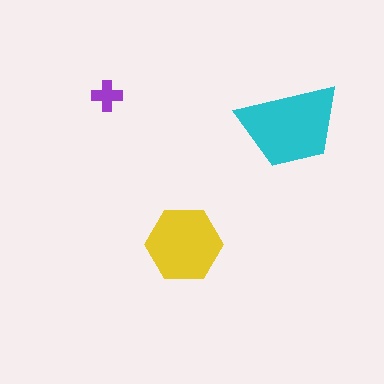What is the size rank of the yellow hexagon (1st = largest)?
2nd.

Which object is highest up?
The purple cross is topmost.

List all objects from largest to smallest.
The cyan trapezoid, the yellow hexagon, the purple cross.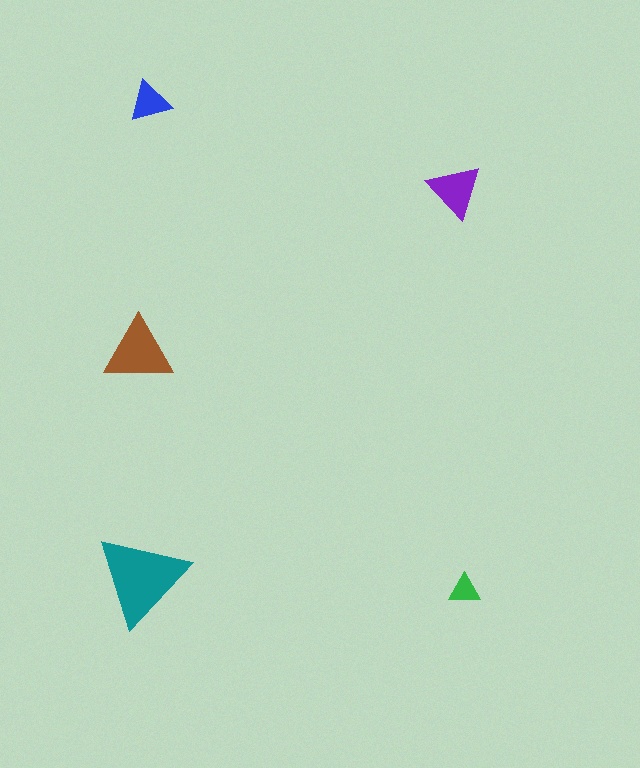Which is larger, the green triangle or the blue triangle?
The blue one.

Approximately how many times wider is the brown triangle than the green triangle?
About 2 times wider.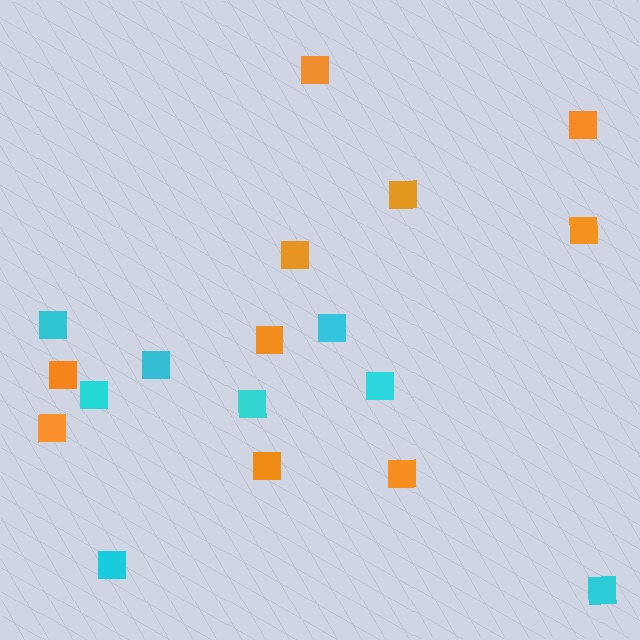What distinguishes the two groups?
There are 2 groups: one group of orange squares (10) and one group of cyan squares (8).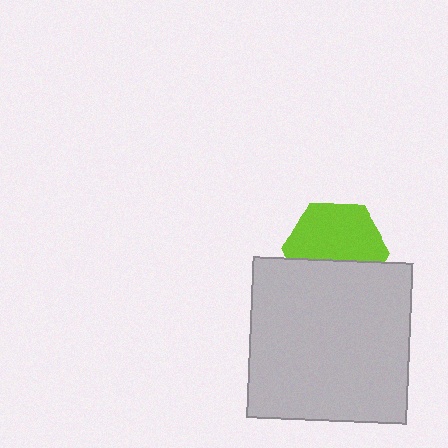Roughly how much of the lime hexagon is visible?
About half of it is visible (roughly 62%).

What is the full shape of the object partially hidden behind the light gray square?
The partially hidden object is a lime hexagon.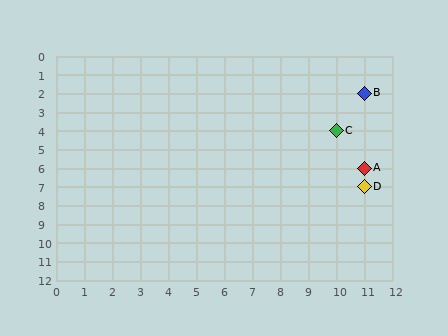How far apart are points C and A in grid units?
Points C and A are 1 column and 2 rows apart (about 2.2 grid units diagonally).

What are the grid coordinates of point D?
Point D is at grid coordinates (11, 7).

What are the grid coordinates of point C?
Point C is at grid coordinates (10, 4).